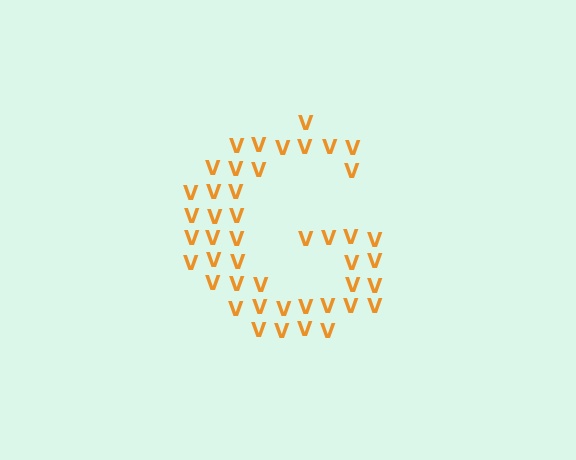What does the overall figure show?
The overall figure shows the letter G.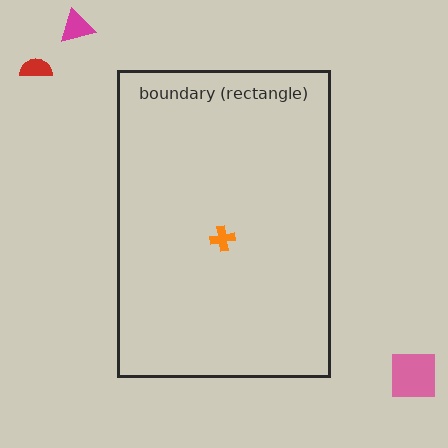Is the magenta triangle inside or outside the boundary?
Outside.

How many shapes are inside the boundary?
1 inside, 3 outside.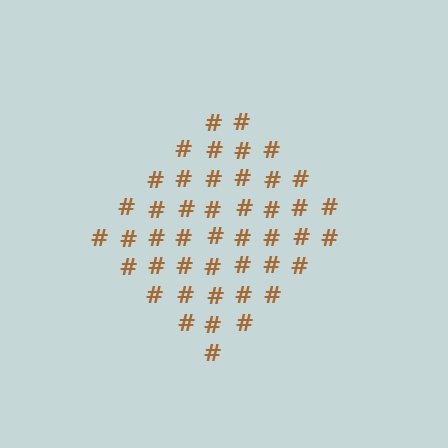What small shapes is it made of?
It is made of small hash symbols.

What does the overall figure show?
The overall figure shows a diamond.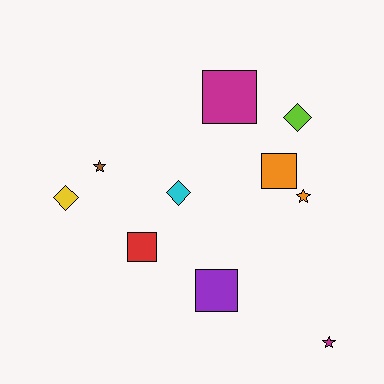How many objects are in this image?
There are 10 objects.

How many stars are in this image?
There are 3 stars.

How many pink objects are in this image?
There are no pink objects.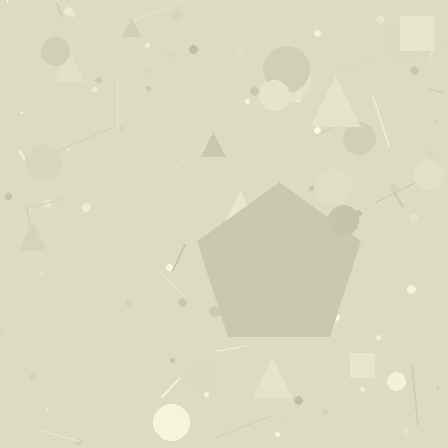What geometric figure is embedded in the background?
A pentagon is embedded in the background.